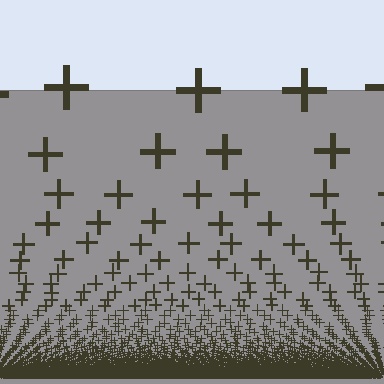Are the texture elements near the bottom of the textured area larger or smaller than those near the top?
Smaller. The gradient is inverted — elements near the bottom are smaller and denser.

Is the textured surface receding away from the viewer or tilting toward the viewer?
The surface appears to tilt toward the viewer. Texture elements get larger and sparser toward the top.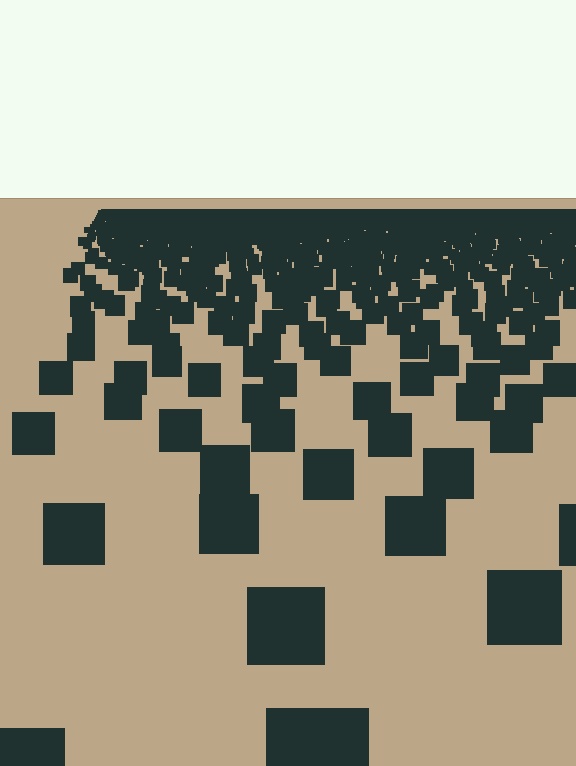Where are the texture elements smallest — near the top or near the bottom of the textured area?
Near the top.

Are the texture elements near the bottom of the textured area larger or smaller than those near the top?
Larger. Near the bottom, elements are closer to the viewer and appear at a bigger on-screen size.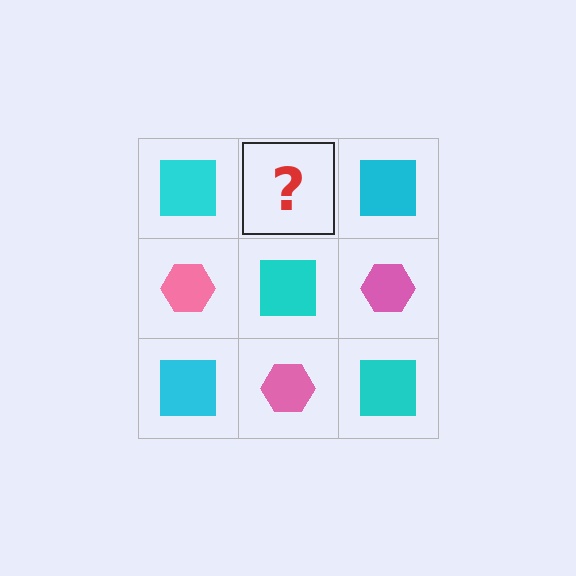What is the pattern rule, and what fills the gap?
The rule is that it alternates cyan square and pink hexagon in a checkerboard pattern. The gap should be filled with a pink hexagon.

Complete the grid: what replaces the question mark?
The question mark should be replaced with a pink hexagon.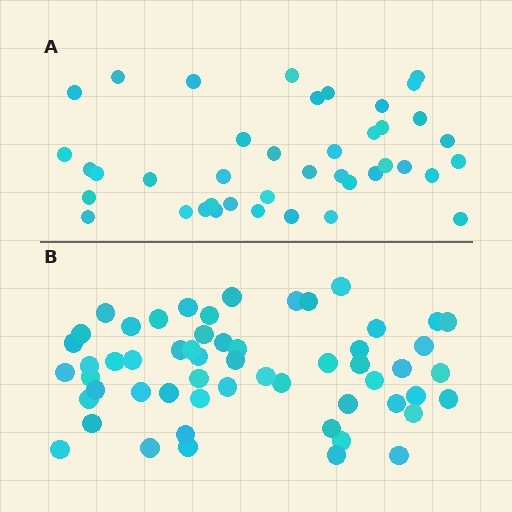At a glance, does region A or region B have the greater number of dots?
Region B (the bottom region) has more dots.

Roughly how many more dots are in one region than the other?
Region B has approximately 15 more dots than region A.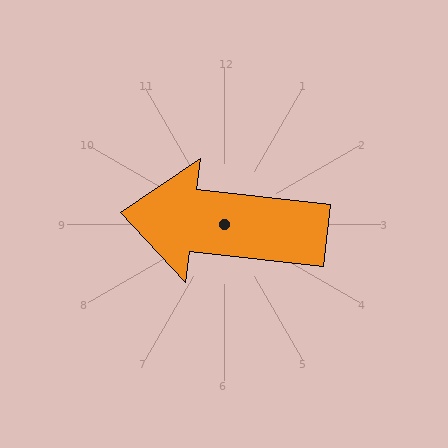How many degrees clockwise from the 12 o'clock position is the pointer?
Approximately 277 degrees.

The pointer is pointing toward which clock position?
Roughly 9 o'clock.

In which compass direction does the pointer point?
West.